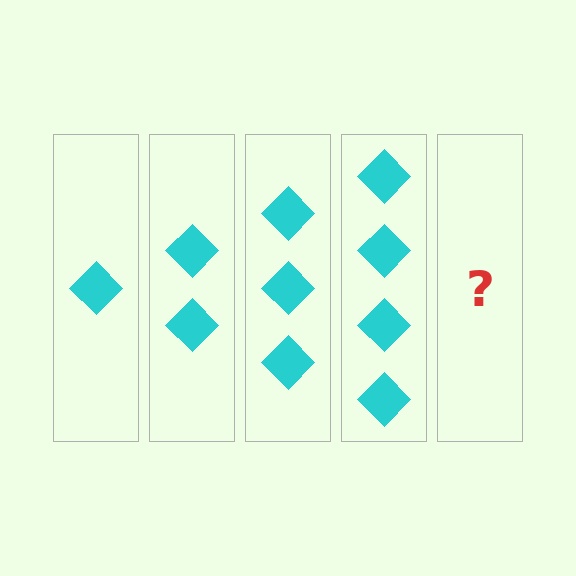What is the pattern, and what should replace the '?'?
The pattern is that each step adds one more diamond. The '?' should be 5 diamonds.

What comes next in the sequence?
The next element should be 5 diamonds.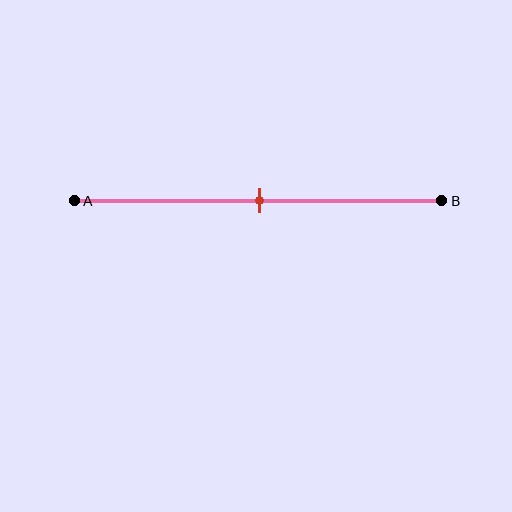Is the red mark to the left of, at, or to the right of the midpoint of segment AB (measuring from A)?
The red mark is approximately at the midpoint of segment AB.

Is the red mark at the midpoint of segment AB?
Yes, the mark is approximately at the midpoint.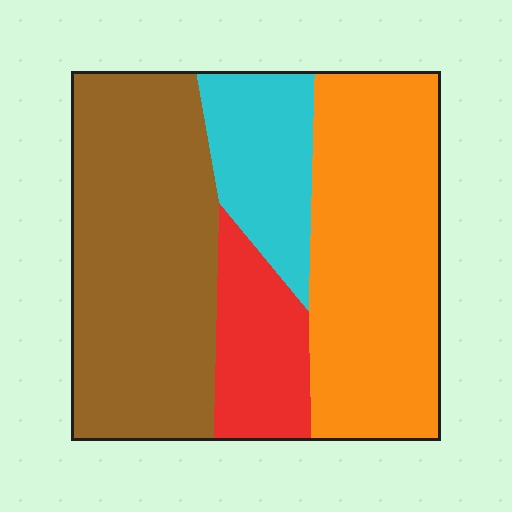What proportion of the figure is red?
Red covers 13% of the figure.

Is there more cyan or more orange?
Orange.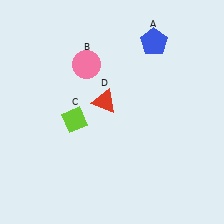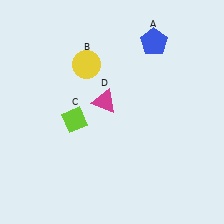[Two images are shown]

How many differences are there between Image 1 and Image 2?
There are 2 differences between the two images.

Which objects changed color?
B changed from pink to yellow. D changed from red to magenta.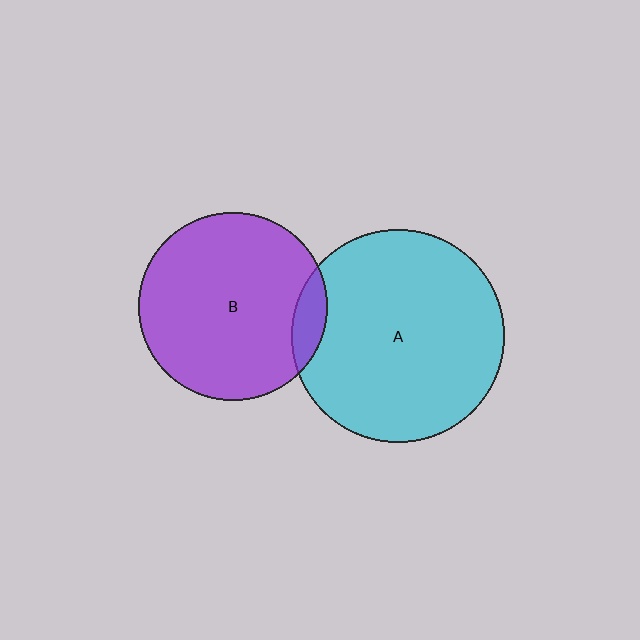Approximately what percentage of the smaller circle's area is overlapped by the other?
Approximately 10%.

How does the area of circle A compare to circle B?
Approximately 1.3 times.